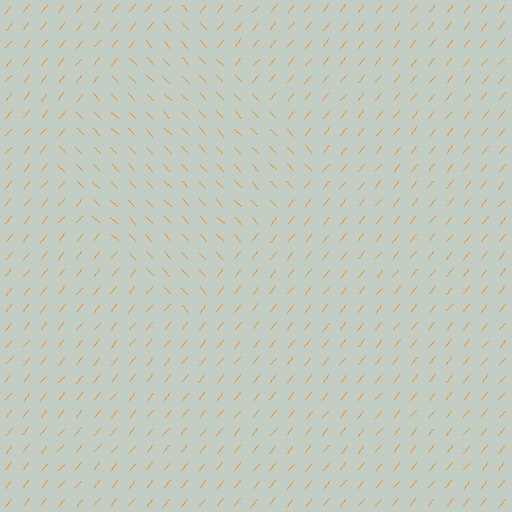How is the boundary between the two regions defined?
The boundary is defined purely by a change in line orientation (approximately 84 degrees difference). All lines are the same color and thickness.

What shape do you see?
I see a diamond.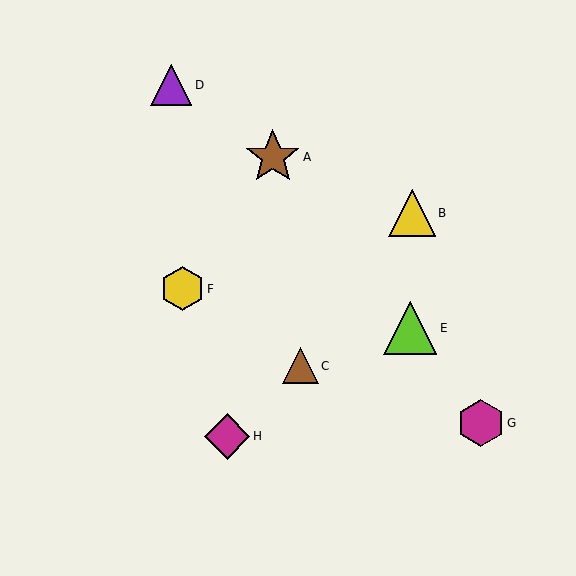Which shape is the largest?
The brown star (labeled A) is the largest.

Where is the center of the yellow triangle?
The center of the yellow triangle is at (412, 213).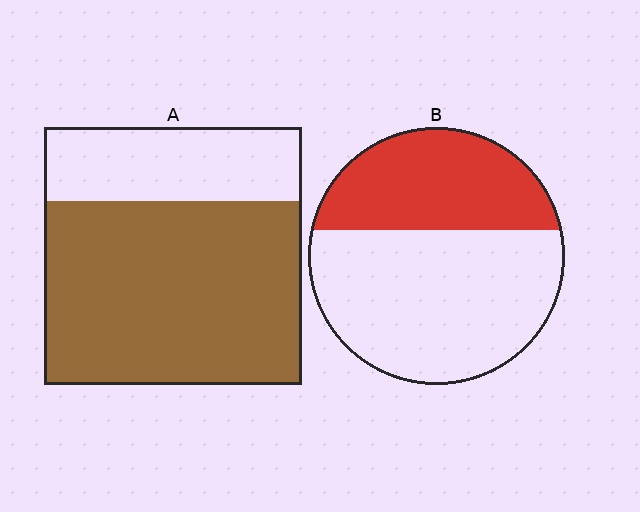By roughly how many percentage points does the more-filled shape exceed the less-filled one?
By roughly 35 percentage points (A over B).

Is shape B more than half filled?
No.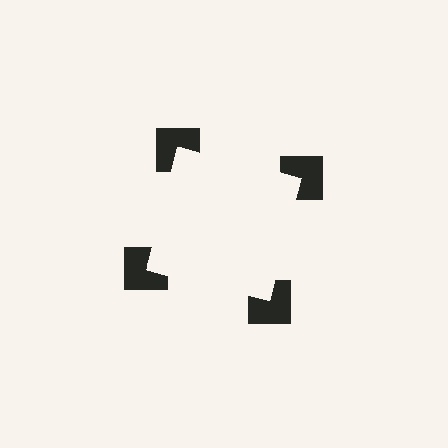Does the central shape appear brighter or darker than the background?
It typically appears slightly brighter than the background, even though no actual brightness change is drawn.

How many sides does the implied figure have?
4 sides.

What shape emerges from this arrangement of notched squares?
An illusory square — its edges are inferred from the aligned wedge cuts in the notched squares, not physically drawn.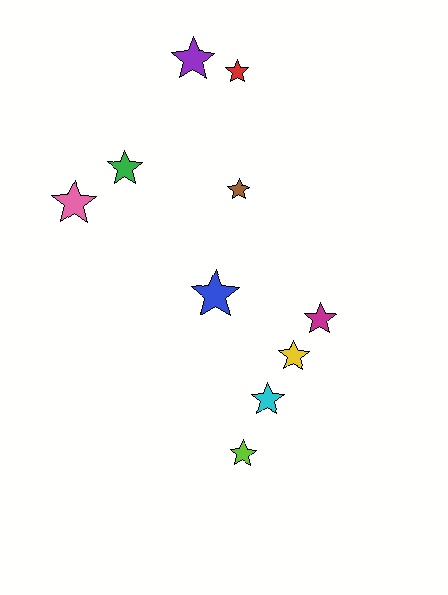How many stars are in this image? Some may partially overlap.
There are 10 stars.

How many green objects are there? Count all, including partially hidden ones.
There is 1 green object.